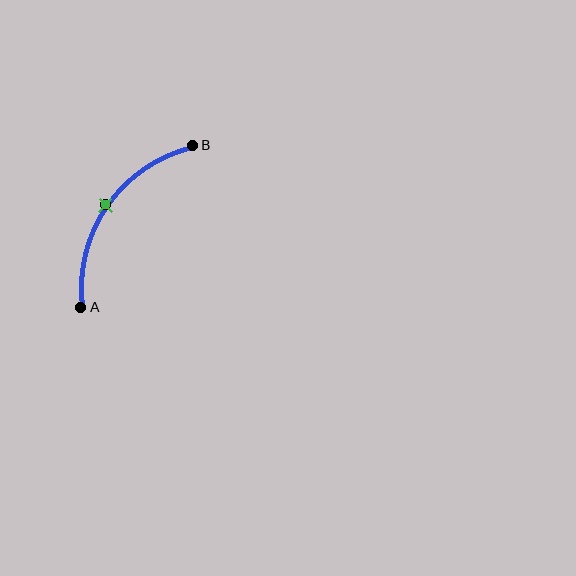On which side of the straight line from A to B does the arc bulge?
The arc bulges above and to the left of the straight line connecting A and B.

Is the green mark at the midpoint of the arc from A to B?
Yes. The green mark lies on the arc at equal arc-length from both A and B — it is the arc midpoint.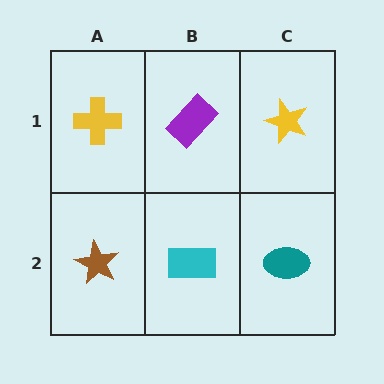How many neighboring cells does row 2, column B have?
3.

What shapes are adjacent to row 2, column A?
A yellow cross (row 1, column A), a cyan rectangle (row 2, column B).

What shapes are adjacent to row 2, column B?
A purple rectangle (row 1, column B), a brown star (row 2, column A), a teal ellipse (row 2, column C).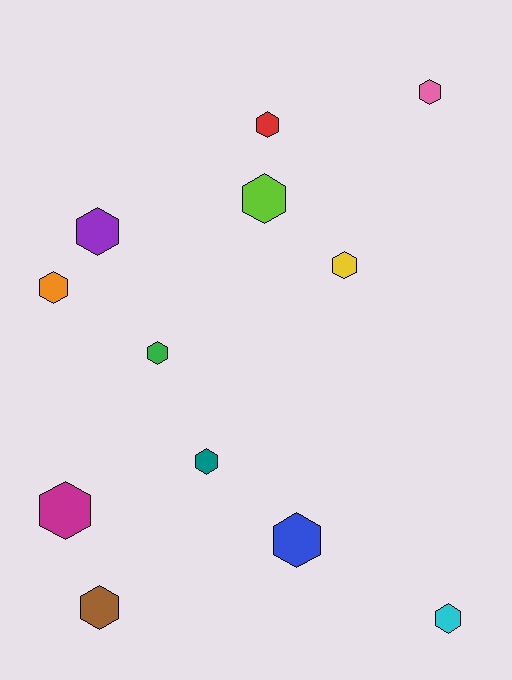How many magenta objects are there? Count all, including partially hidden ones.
There is 1 magenta object.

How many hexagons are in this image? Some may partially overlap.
There are 12 hexagons.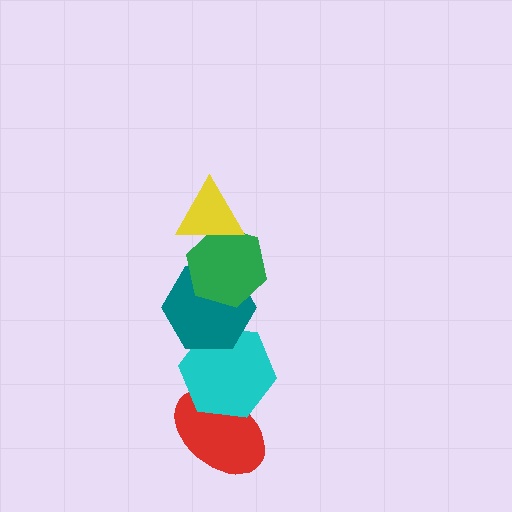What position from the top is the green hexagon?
The green hexagon is 2nd from the top.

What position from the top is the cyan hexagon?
The cyan hexagon is 4th from the top.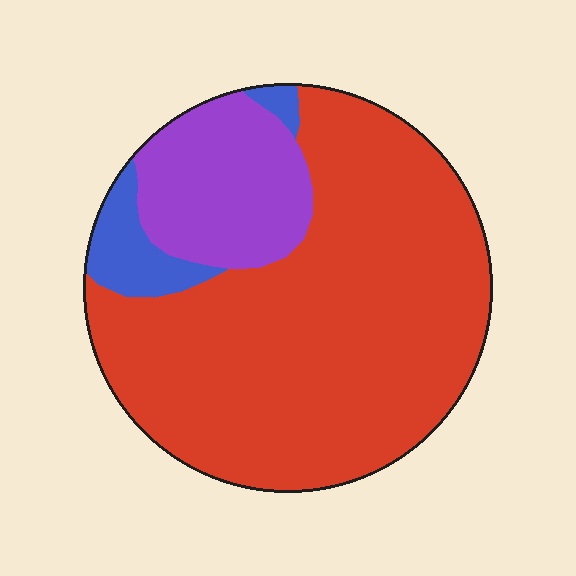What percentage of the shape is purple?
Purple covers 19% of the shape.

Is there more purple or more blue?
Purple.